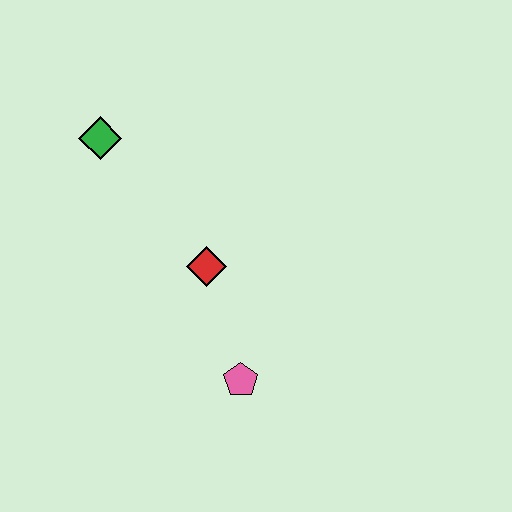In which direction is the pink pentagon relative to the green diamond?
The pink pentagon is below the green diamond.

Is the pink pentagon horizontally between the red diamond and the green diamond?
No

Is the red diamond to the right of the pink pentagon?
No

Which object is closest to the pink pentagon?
The red diamond is closest to the pink pentagon.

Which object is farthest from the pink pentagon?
The green diamond is farthest from the pink pentagon.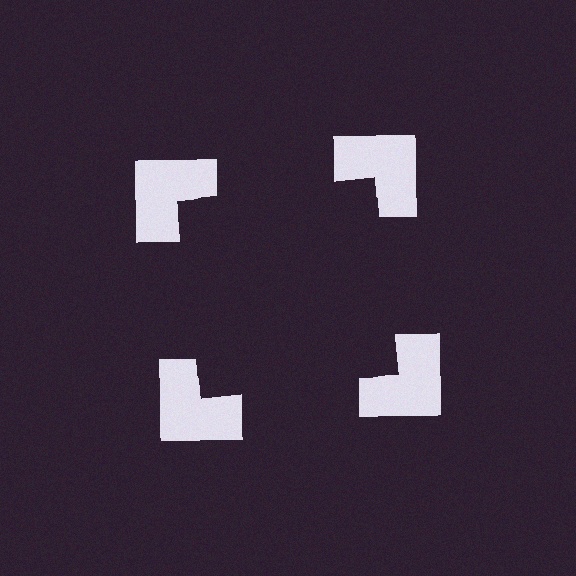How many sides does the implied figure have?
4 sides.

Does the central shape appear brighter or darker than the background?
It typically appears slightly darker than the background, even though no actual brightness change is drawn.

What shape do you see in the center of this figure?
An illusory square — its edges are inferred from the aligned wedge cuts in the notched squares, not physically drawn.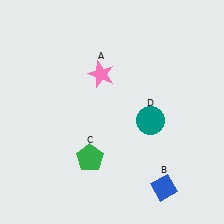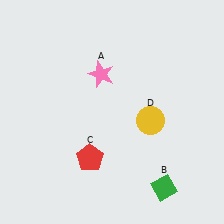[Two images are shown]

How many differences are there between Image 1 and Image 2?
There are 3 differences between the two images.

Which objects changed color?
B changed from blue to green. C changed from green to red. D changed from teal to yellow.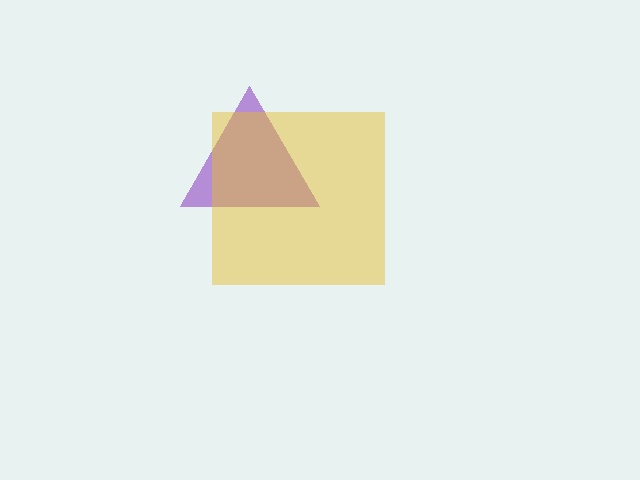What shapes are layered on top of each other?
The layered shapes are: a purple triangle, a yellow square.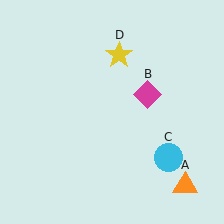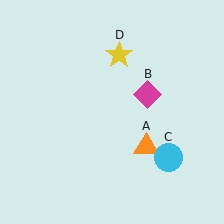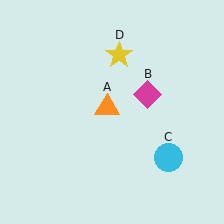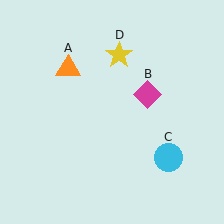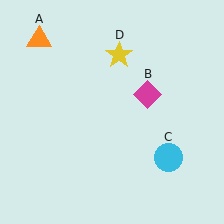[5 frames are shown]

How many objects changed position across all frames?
1 object changed position: orange triangle (object A).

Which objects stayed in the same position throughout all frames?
Magenta diamond (object B) and cyan circle (object C) and yellow star (object D) remained stationary.